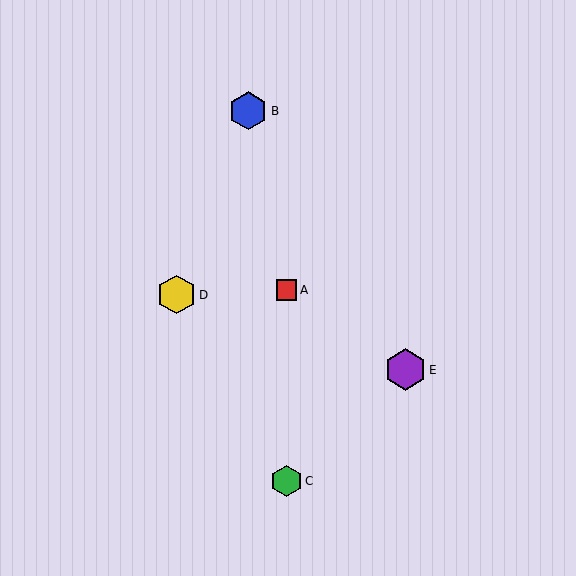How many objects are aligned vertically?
2 objects (A, C) are aligned vertically.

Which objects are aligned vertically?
Objects A, C are aligned vertically.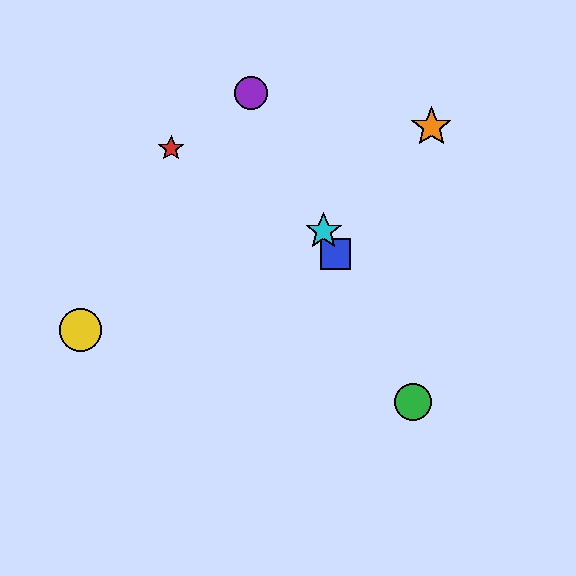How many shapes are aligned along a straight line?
4 shapes (the blue square, the green circle, the purple circle, the cyan star) are aligned along a straight line.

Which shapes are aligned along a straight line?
The blue square, the green circle, the purple circle, the cyan star are aligned along a straight line.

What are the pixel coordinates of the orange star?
The orange star is at (431, 127).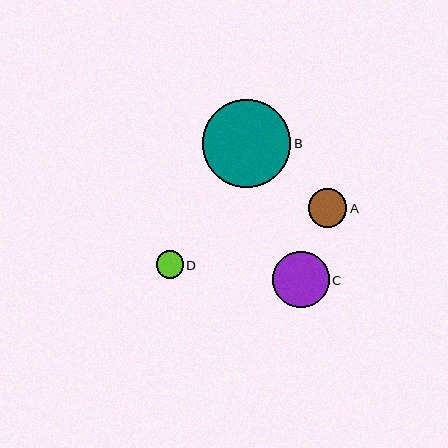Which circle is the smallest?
Circle D is the smallest with a size of approximately 27 pixels.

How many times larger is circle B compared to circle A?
Circle B is approximately 2.3 times the size of circle A.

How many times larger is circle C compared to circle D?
Circle C is approximately 2.1 times the size of circle D.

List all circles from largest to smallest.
From largest to smallest: B, C, A, D.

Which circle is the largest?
Circle B is the largest with a size of approximately 88 pixels.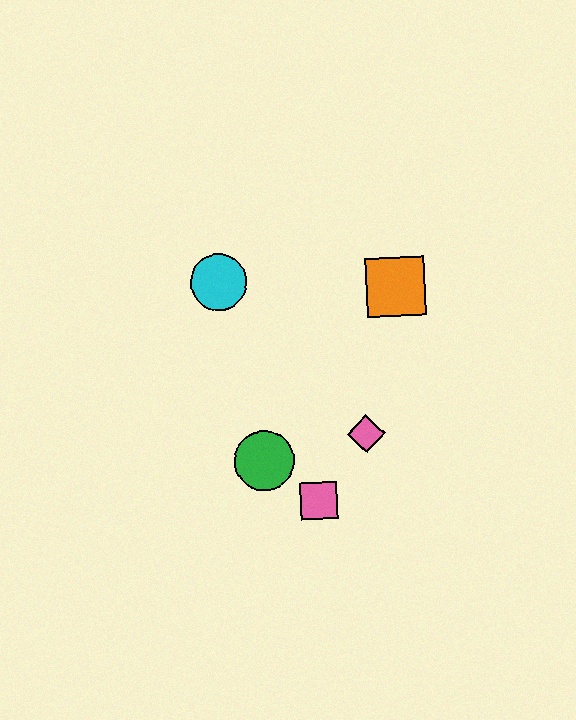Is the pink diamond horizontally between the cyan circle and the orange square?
Yes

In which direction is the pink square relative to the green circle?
The pink square is to the right of the green circle.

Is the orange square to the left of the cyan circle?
No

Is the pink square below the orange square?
Yes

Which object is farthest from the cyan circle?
The pink square is farthest from the cyan circle.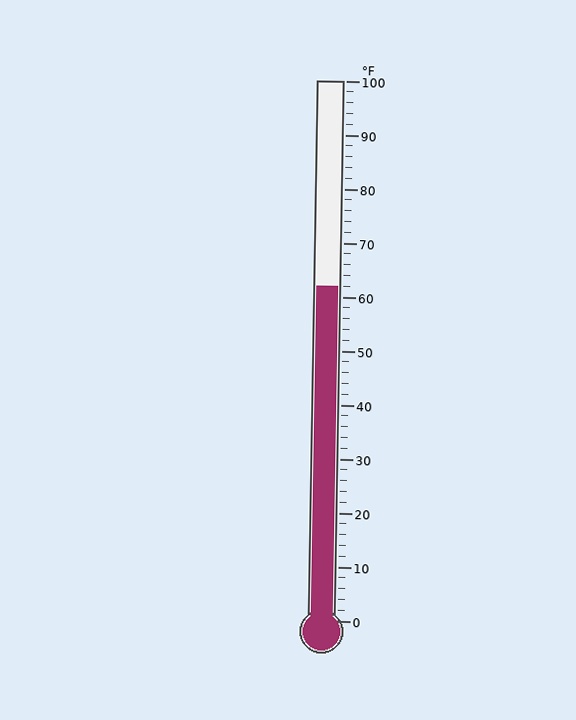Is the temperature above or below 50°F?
The temperature is above 50°F.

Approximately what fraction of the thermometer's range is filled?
The thermometer is filled to approximately 60% of its range.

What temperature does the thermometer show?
The thermometer shows approximately 62°F.